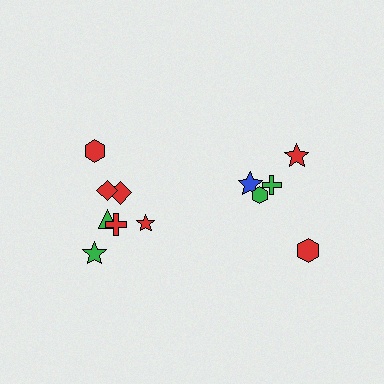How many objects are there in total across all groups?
There are 12 objects.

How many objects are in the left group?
There are 7 objects.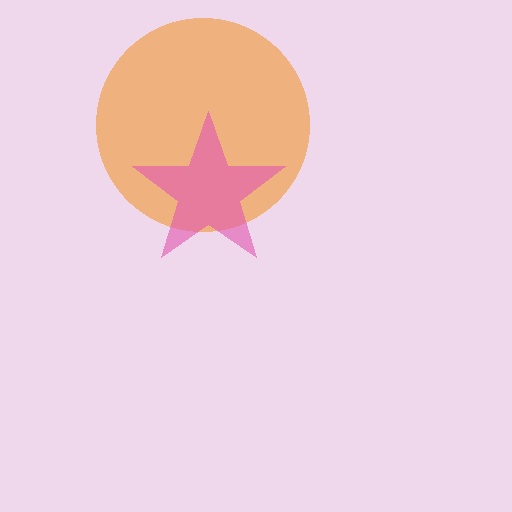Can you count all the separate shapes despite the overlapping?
Yes, there are 2 separate shapes.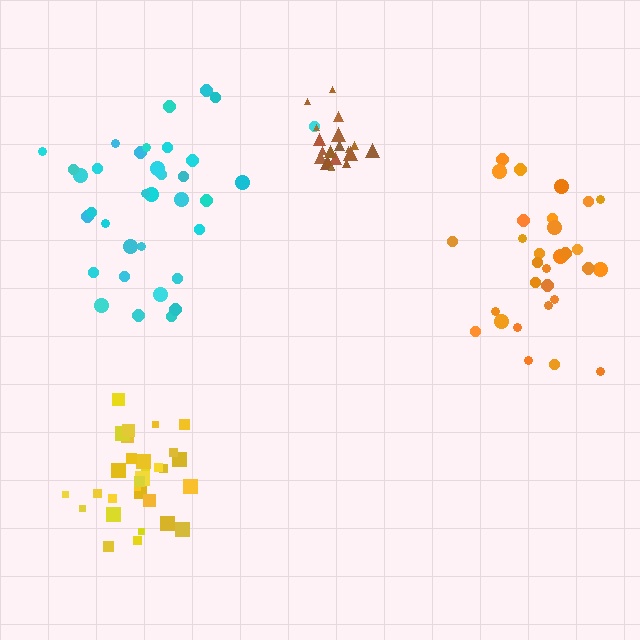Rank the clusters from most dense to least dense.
brown, yellow, cyan, orange.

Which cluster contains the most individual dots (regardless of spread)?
Cyan (35).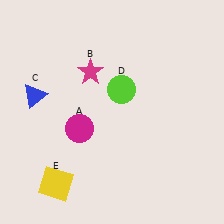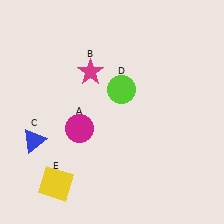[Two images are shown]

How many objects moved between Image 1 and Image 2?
1 object moved between the two images.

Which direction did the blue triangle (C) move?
The blue triangle (C) moved down.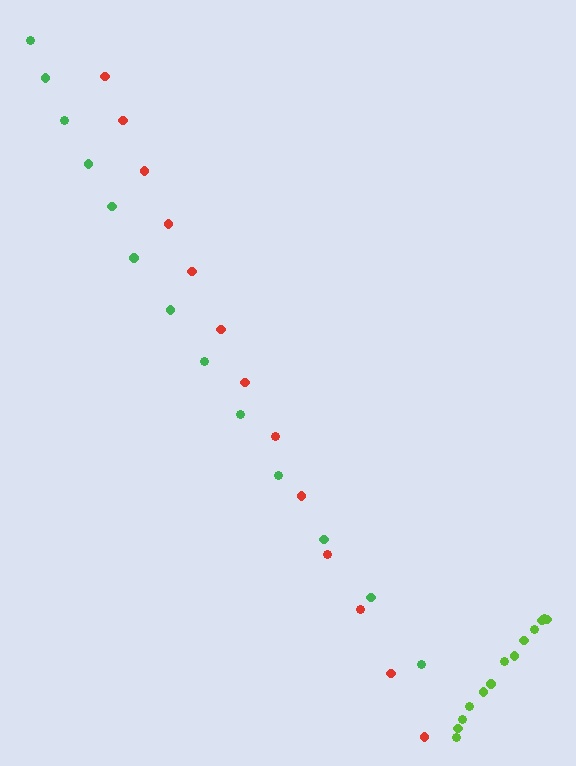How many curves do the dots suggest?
There are 3 distinct paths.